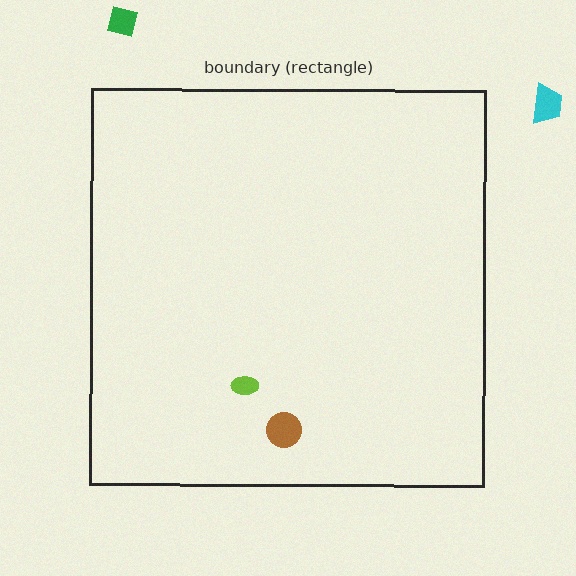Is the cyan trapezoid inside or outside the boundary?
Outside.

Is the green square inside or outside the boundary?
Outside.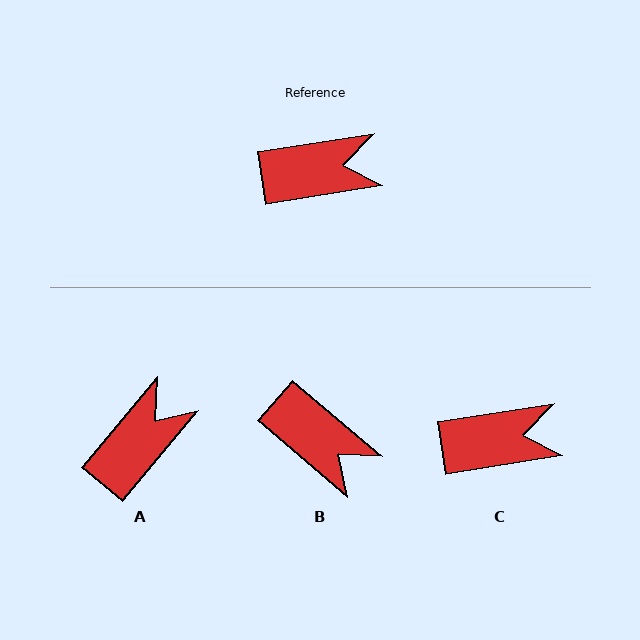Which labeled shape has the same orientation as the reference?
C.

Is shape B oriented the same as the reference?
No, it is off by about 49 degrees.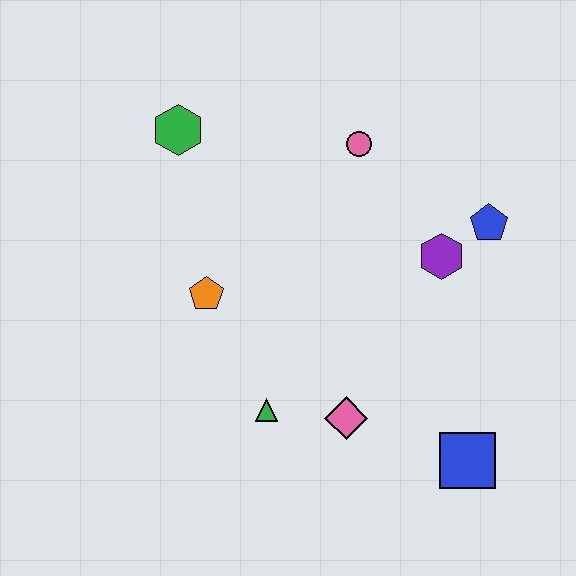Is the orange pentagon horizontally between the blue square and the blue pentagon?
No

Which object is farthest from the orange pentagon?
The blue square is farthest from the orange pentagon.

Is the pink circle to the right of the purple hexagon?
No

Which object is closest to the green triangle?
The pink diamond is closest to the green triangle.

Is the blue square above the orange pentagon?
No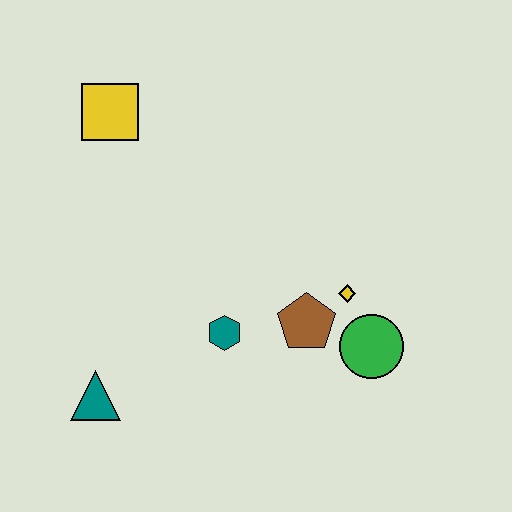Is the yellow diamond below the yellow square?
Yes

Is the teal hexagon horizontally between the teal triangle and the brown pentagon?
Yes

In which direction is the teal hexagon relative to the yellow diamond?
The teal hexagon is to the left of the yellow diamond.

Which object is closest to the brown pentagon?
The yellow diamond is closest to the brown pentagon.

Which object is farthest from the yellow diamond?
The yellow square is farthest from the yellow diamond.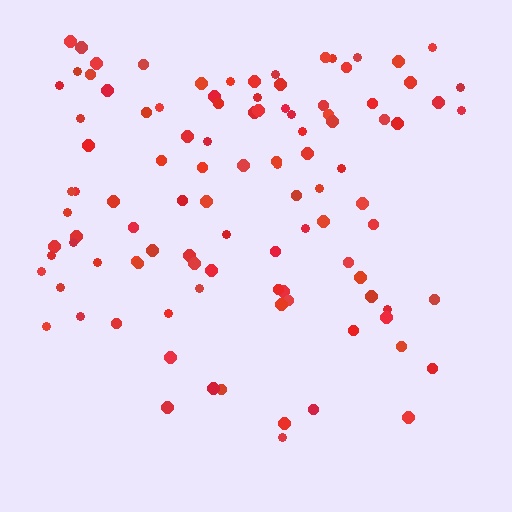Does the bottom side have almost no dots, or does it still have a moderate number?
Still a moderate number, just noticeably fewer than the top.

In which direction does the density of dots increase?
From bottom to top, with the top side densest.